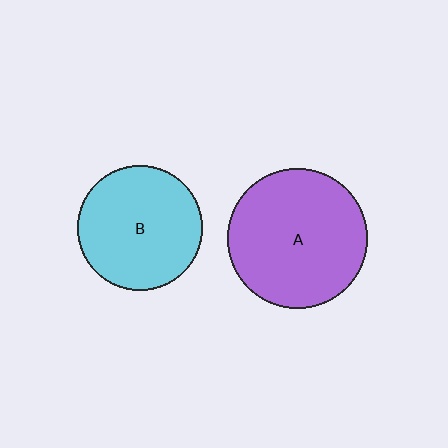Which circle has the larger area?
Circle A (purple).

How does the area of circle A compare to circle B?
Approximately 1.3 times.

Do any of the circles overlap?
No, none of the circles overlap.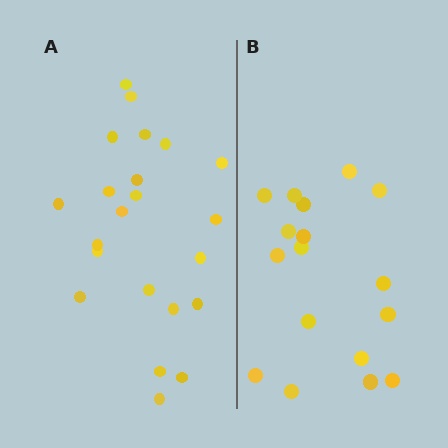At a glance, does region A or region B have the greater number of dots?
Region A (the left region) has more dots.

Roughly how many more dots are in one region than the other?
Region A has about 5 more dots than region B.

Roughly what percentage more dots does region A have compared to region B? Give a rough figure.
About 30% more.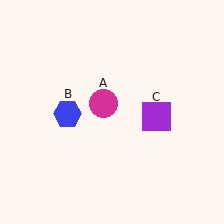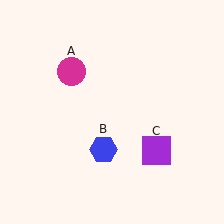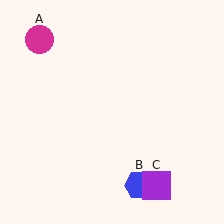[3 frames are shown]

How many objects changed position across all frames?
3 objects changed position: magenta circle (object A), blue hexagon (object B), purple square (object C).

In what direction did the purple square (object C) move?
The purple square (object C) moved down.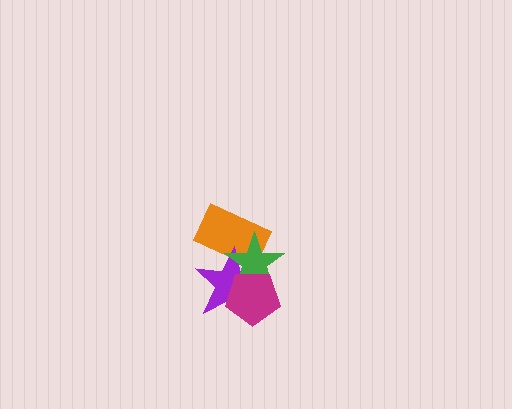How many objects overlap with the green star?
3 objects overlap with the green star.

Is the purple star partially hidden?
Yes, it is partially covered by another shape.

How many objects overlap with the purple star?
3 objects overlap with the purple star.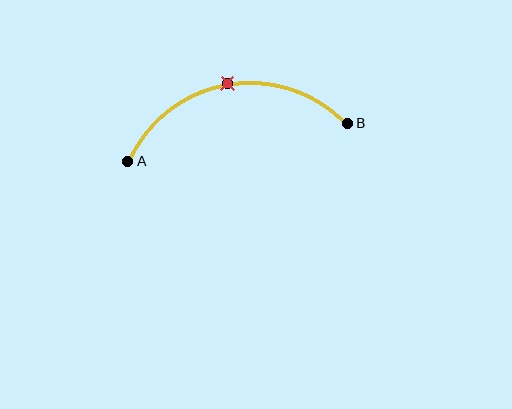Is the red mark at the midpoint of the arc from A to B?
Yes. The red mark lies on the arc at equal arc-length from both A and B — it is the arc midpoint.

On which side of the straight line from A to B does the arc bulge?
The arc bulges above the straight line connecting A and B.